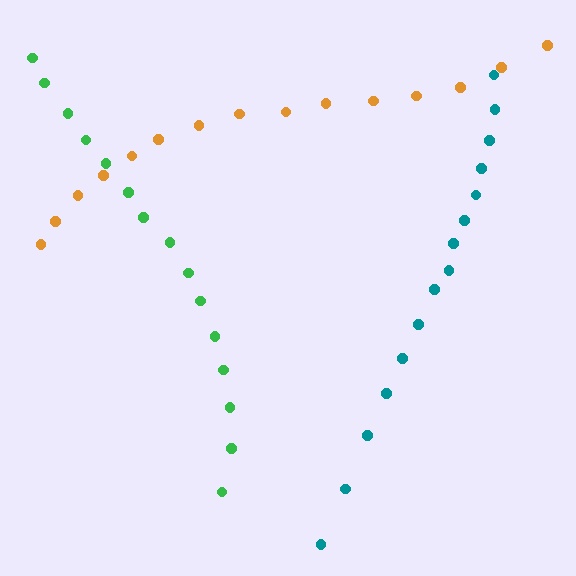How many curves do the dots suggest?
There are 3 distinct paths.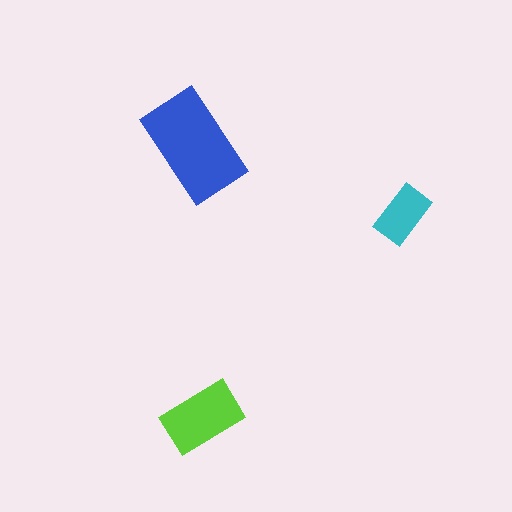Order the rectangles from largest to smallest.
the blue one, the lime one, the cyan one.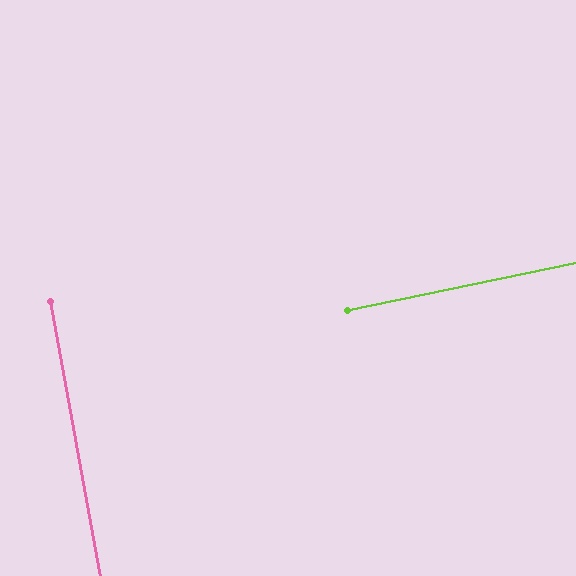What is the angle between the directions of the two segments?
Approximately 88 degrees.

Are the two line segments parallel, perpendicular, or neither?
Perpendicular — they meet at approximately 88°.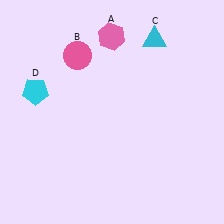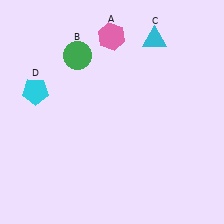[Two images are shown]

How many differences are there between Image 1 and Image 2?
There is 1 difference between the two images.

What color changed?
The circle (B) changed from pink in Image 1 to green in Image 2.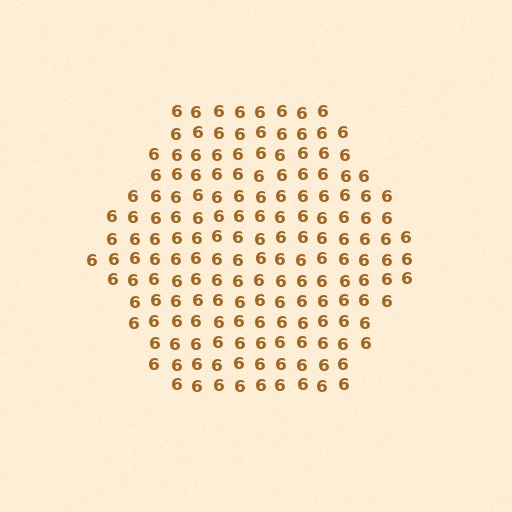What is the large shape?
The large shape is a hexagon.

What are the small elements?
The small elements are digit 6's.